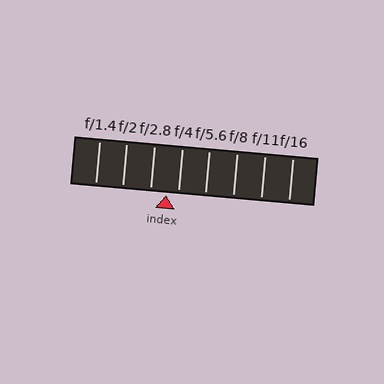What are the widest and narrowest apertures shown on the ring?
The widest aperture shown is f/1.4 and the narrowest is f/16.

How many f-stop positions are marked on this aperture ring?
There are 8 f-stop positions marked.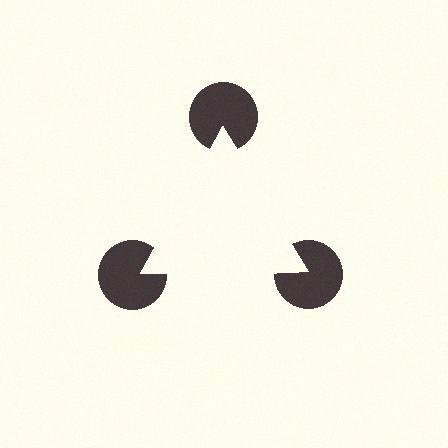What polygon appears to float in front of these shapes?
An illusory triangle — its edges are inferred from the aligned wedge cuts in the pac-man discs, not physically drawn.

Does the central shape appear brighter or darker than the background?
It typically appears slightly brighter than the background, even though no actual brightness change is drawn.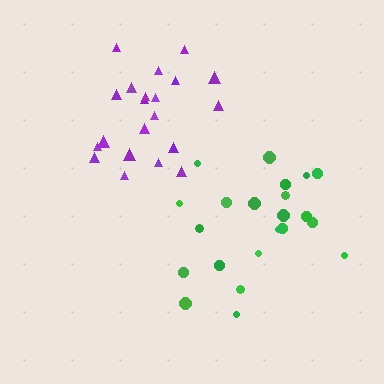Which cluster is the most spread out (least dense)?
Green.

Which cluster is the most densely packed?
Purple.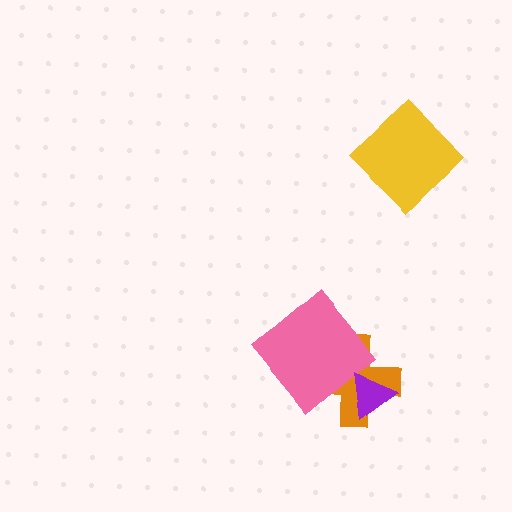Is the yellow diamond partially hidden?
No, no other shape covers it.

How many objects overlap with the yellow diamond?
0 objects overlap with the yellow diamond.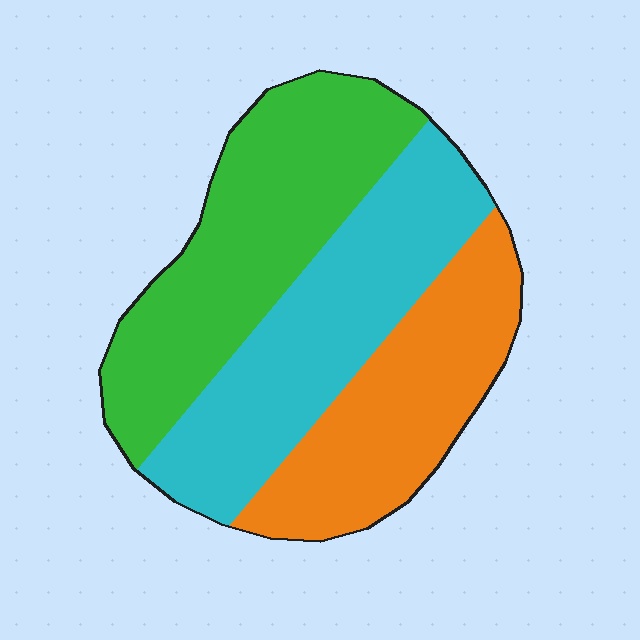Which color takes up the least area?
Orange, at roughly 30%.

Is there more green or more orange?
Green.